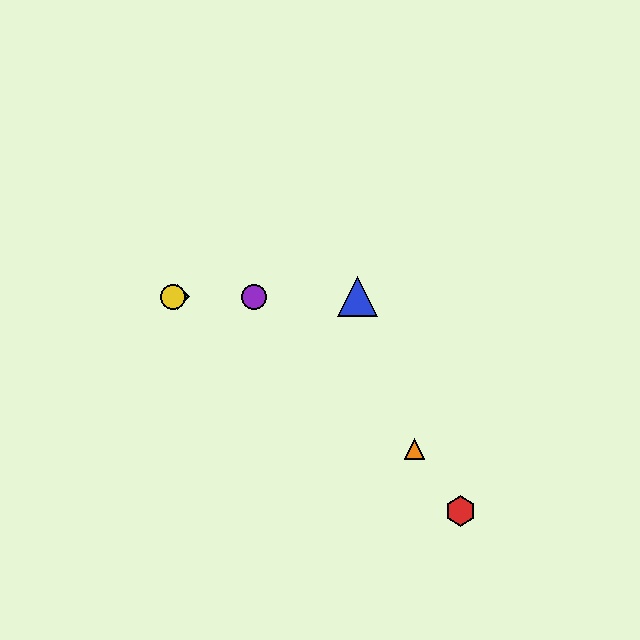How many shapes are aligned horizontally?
4 shapes (the blue triangle, the green diamond, the yellow circle, the purple circle) are aligned horizontally.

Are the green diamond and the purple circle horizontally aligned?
Yes, both are at y≈297.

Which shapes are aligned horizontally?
The blue triangle, the green diamond, the yellow circle, the purple circle are aligned horizontally.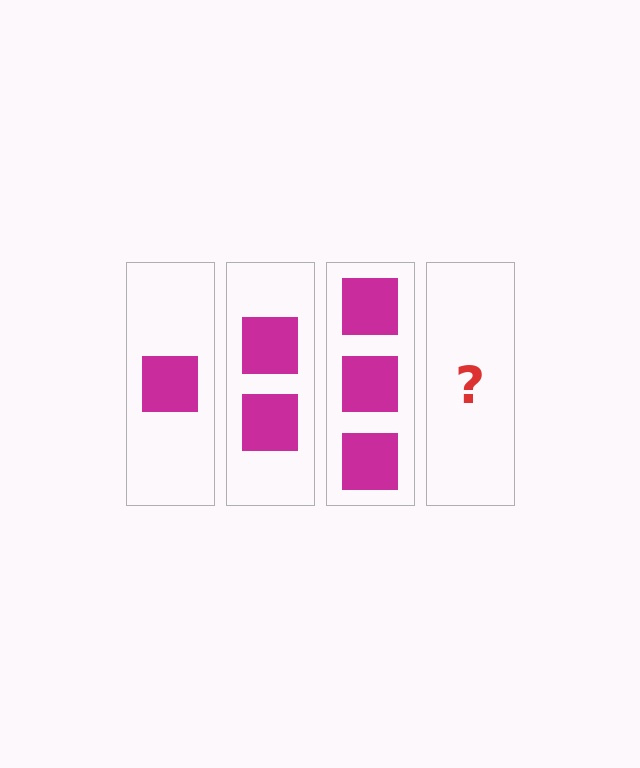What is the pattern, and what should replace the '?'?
The pattern is that each step adds one more square. The '?' should be 4 squares.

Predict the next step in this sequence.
The next step is 4 squares.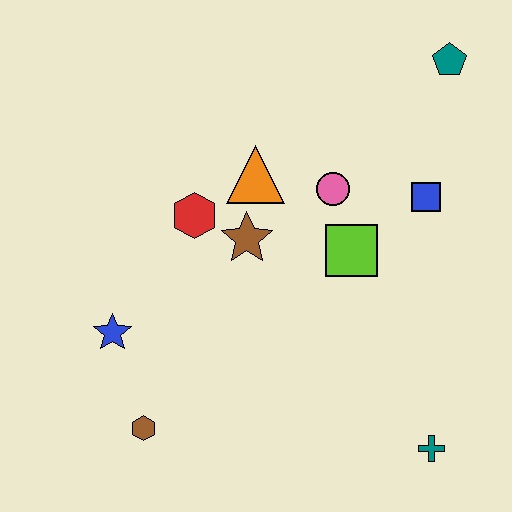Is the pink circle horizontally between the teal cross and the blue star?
Yes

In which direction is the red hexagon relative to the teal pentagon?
The red hexagon is to the left of the teal pentagon.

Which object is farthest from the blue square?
The brown hexagon is farthest from the blue square.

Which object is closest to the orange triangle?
The brown star is closest to the orange triangle.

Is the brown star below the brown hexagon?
No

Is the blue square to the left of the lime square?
No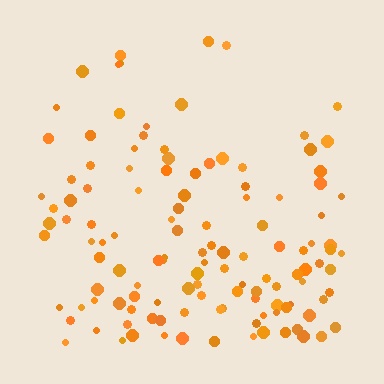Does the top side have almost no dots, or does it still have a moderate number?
Still a moderate number, just noticeably fewer than the bottom.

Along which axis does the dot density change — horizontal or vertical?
Vertical.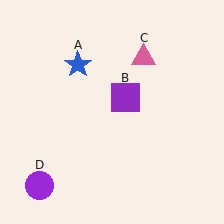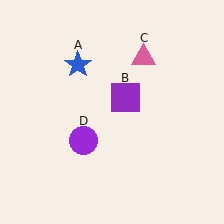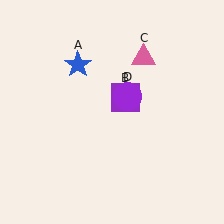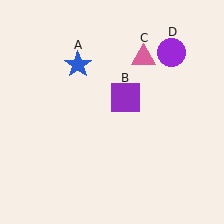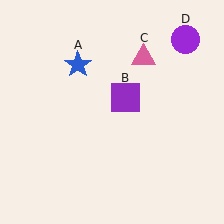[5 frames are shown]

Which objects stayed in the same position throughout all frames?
Blue star (object A) and purple square (object B) and pink triangle (object C) remained stationary.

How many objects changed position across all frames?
1 object changed position: purple circle (object D).